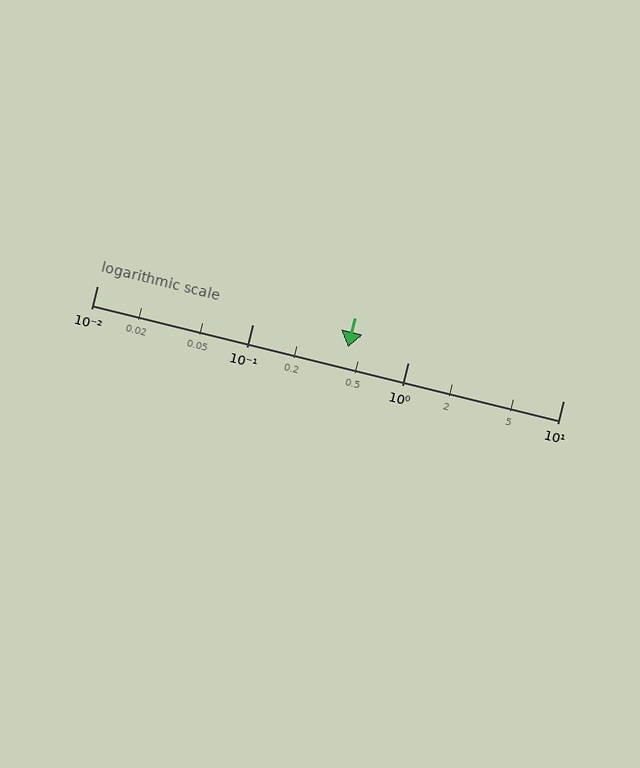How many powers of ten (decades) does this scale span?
The scale spans 3 decades, from 0.01 to 10.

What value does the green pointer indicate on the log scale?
The pointer indicates approximately 0.41.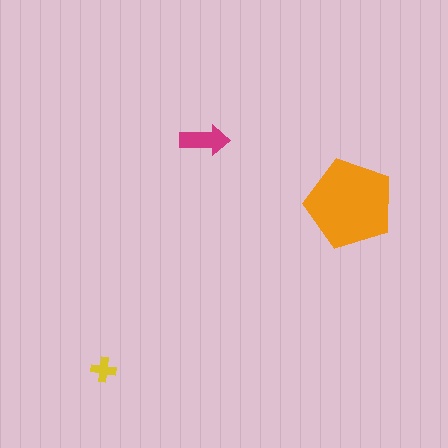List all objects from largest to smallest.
The orange pentagon, the magenta arrow, the yellow cross.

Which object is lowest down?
The yellow cross is bottommost.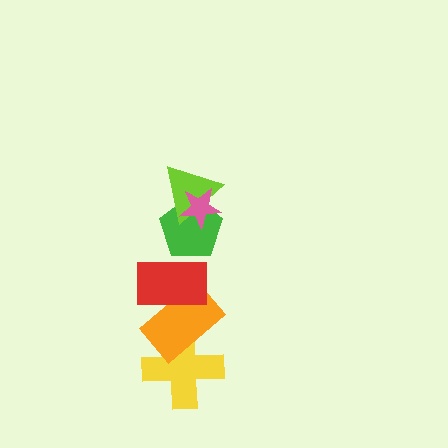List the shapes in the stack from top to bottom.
From top to bottom: the pink star, the lime triangle, the green pentagon, the red rectangle, the orange rectangle, the yellow cross.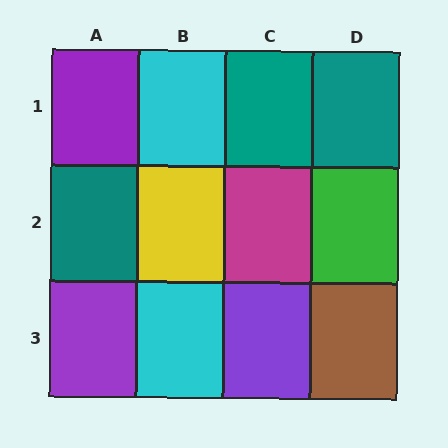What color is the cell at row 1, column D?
Teal.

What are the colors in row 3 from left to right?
Purple, cyan, purple, brown.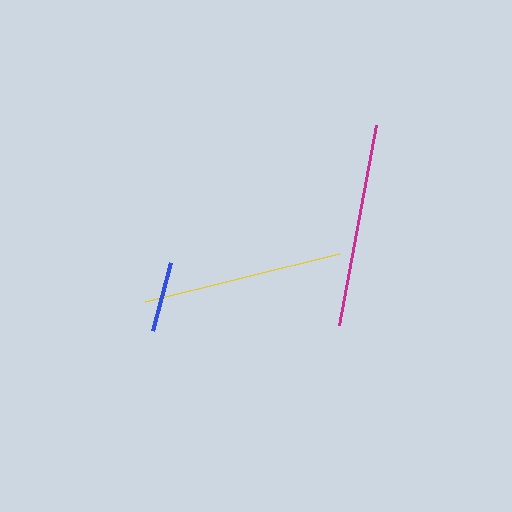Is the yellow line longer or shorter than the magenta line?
The magenta line is longer than the yellow line.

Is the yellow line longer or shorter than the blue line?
The yellow line is longer than the blue line.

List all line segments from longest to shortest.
From longest to shortest: magenta, yellow, blue.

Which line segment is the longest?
The magenta line is the longest at approximately 204 pixels.